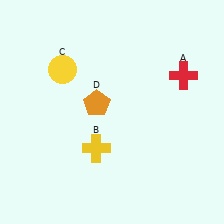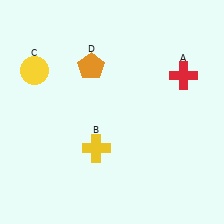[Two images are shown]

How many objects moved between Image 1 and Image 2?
2 objects moved between the two images.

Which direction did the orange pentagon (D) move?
The orange pentagon (D) moved up.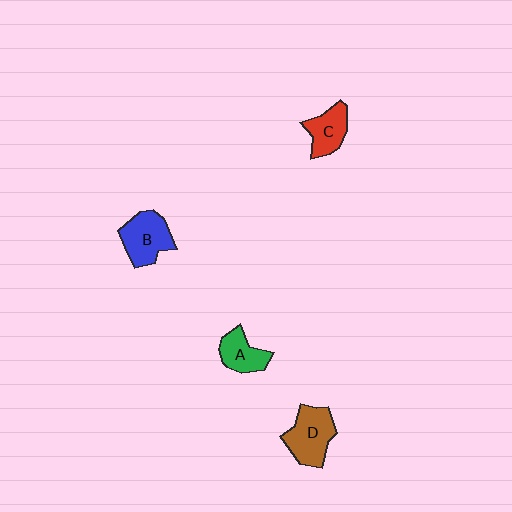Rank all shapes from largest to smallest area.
From largest to smallest: D (brown), B (blue), C (red), A (green).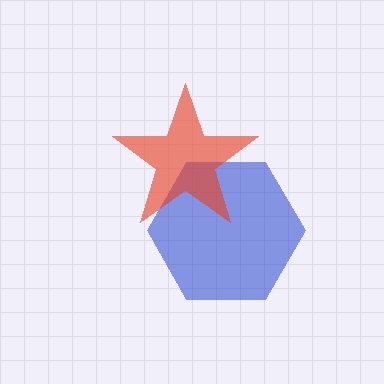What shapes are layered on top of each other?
The layered shapes are: a blue hexagon, a red star.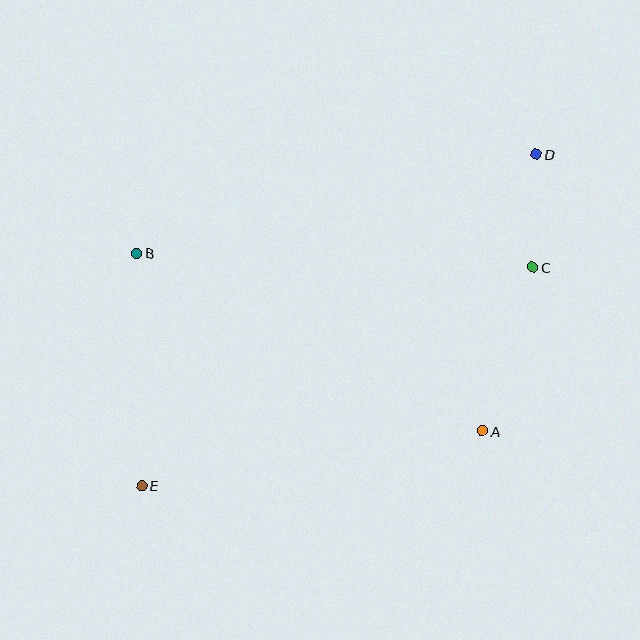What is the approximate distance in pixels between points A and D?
The distance between A and D is approximately 282 pixels.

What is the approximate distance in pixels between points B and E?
The distance between B and E is approximately 233 pixels.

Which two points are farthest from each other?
Points D and E are farthest from each other.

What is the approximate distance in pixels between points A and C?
The distance between A and C is approximately 171 pixels.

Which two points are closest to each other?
Points C and D are closest to each other.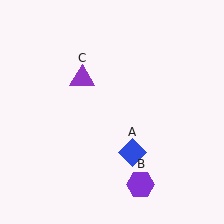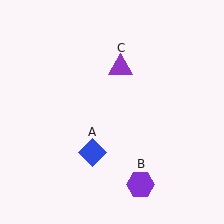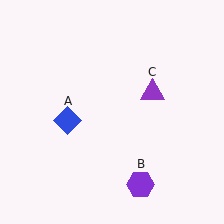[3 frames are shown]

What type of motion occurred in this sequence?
The blue diamond (object A), purple triangle (object C) rotated clockwise around the center of the scene.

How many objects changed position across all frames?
2 objects changed position: blue diamond (object A), purple triangle (object C).